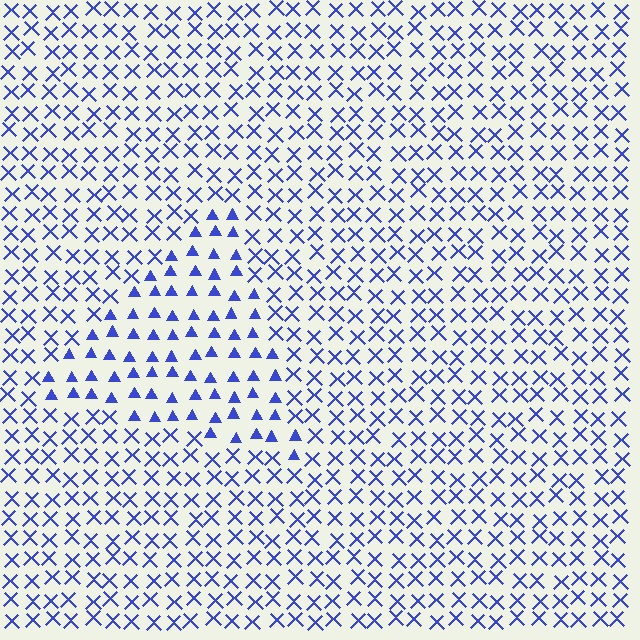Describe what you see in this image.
The image is filled with small blue elements arranged in a uniform grid. A triangle-shaped region contains triangles, while the surrounding area contains X marks. The boundary is defined purely by the change in element shape.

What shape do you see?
I see a triangle.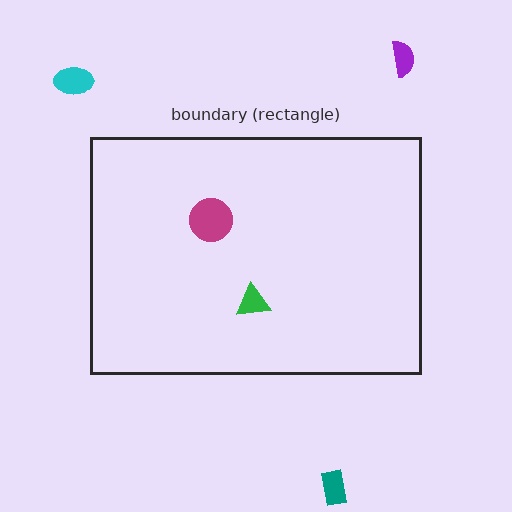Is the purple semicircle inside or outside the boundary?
Outside.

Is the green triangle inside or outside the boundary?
Inside.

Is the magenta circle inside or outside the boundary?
Inside.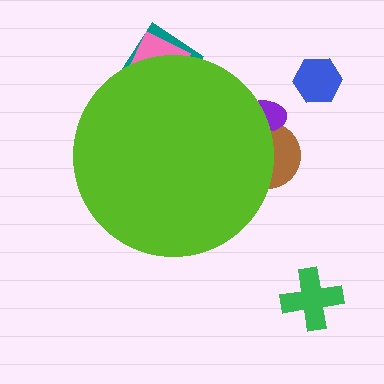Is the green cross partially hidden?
No, the green cross is fully visible.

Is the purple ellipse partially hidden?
Yes, the purple ellipse is partially hidden behind the lime circle.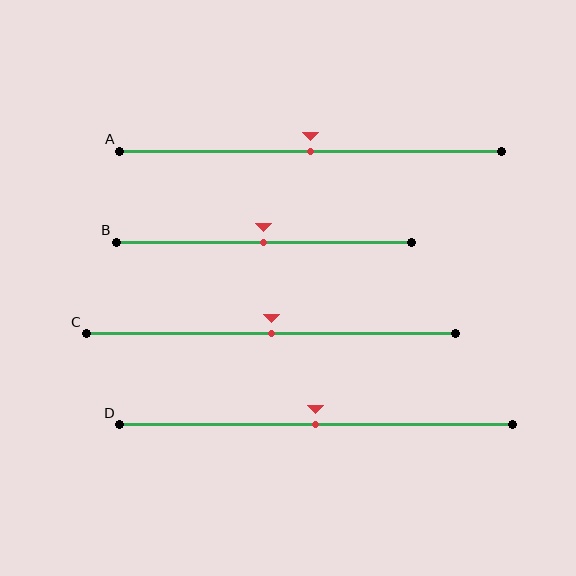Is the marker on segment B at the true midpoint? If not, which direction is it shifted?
Yes, the marker on segment B is at the true midpoint.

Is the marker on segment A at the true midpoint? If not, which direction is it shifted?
Yes, the marker on segment A is at the true midpoint.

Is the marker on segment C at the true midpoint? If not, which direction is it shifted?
Yes, the marker on segment C is at the true midpoint.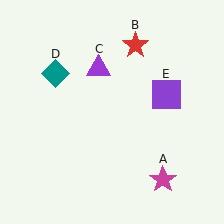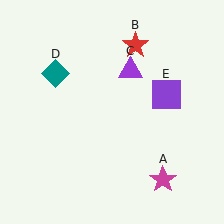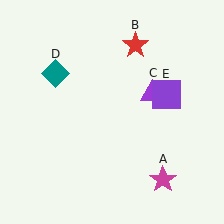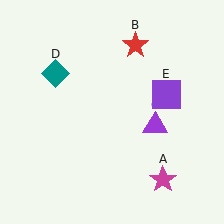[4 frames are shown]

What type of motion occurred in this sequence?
The purple triangle (object C) rotated clockwise around the center of the scene.